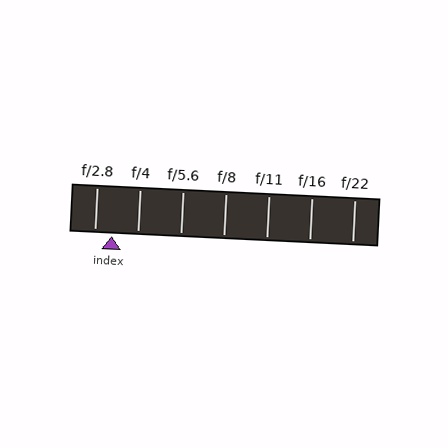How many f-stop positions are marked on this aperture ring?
There are 7 f-stop positions marked.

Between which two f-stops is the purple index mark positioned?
The index mark is between f/2.8 and f/4.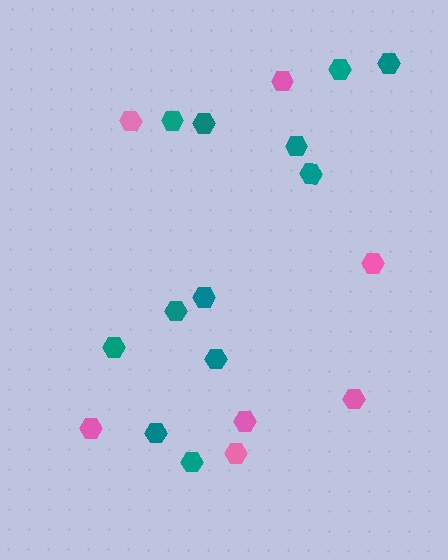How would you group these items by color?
There are 2 groups: one group of pink hexagons (7) and one group of teal hexagons (12).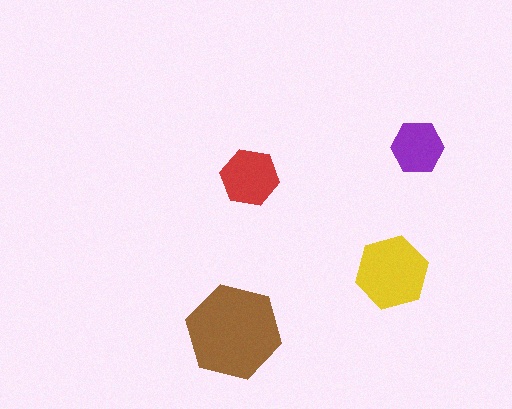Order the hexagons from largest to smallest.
the brown one, the yellow one, the red one, the purple one.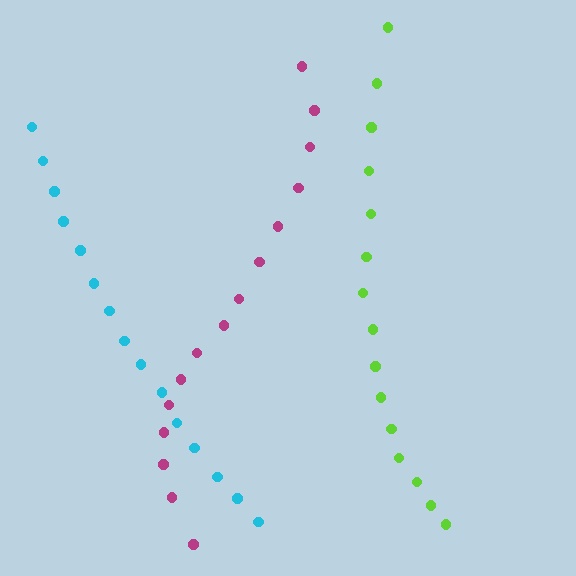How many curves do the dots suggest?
There are 3 distinct paths.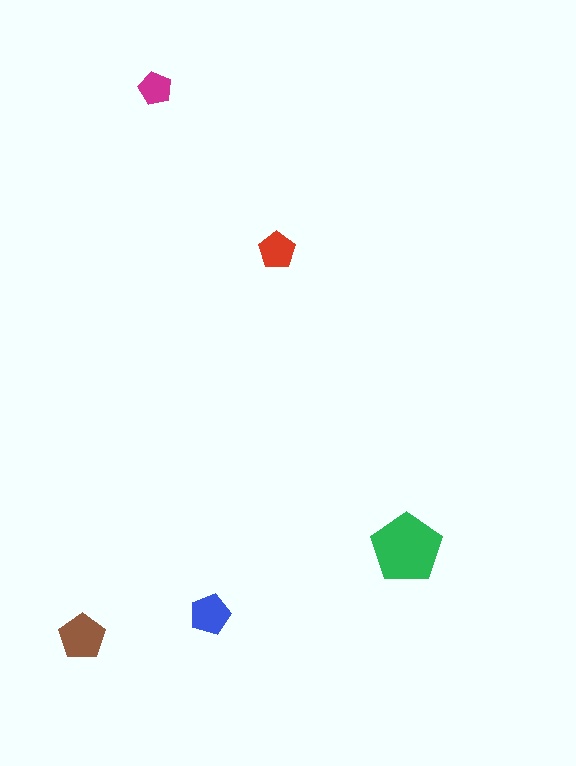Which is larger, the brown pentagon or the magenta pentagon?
The brown one.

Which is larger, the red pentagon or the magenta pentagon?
The red one.